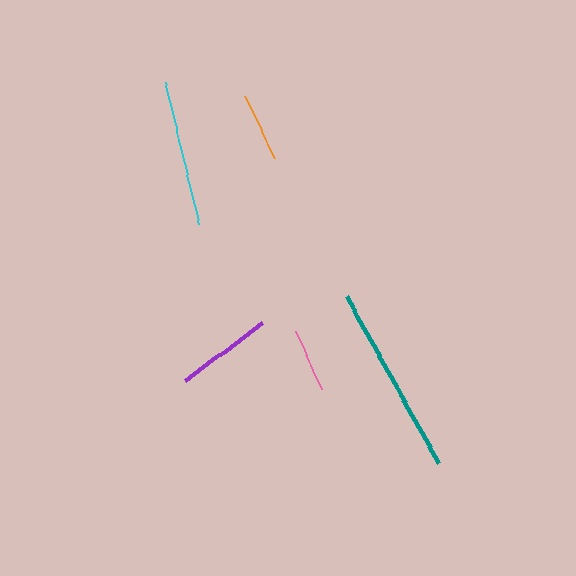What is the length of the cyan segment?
The cyan segment is approximately 146 pixels long.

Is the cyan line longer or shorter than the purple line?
The cyan line is longer than the purple line.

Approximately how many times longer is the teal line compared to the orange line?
The teal line is approximately 2.8 times the length of the orange line.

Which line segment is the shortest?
The pink line is the shortest at approximately 63 pixels.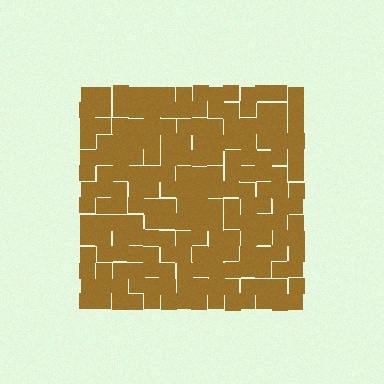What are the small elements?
The small elements are squares.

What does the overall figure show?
The overall figure shows a square.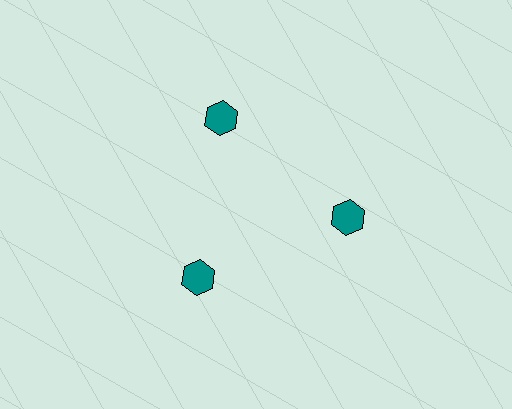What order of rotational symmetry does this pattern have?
This pattern has 3-fold rotational symmetry.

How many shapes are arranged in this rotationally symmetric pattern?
There are 3 shapes, arranged in 3 groups of 1.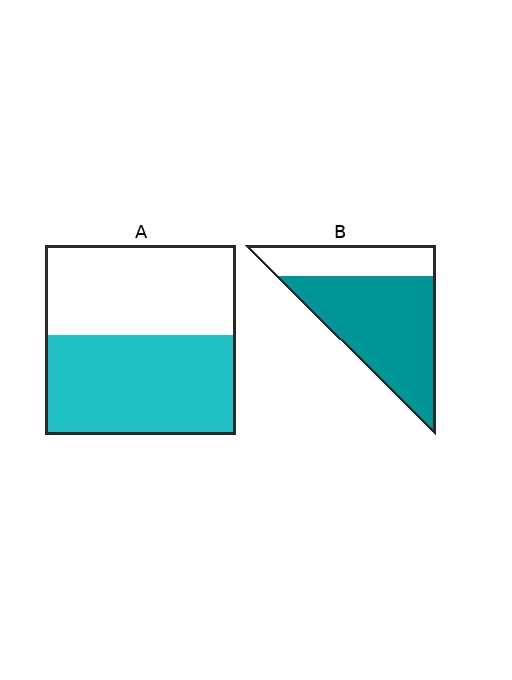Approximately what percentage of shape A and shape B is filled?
A is approximately 55% and B is approximately 70%.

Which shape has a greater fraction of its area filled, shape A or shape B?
Shape B.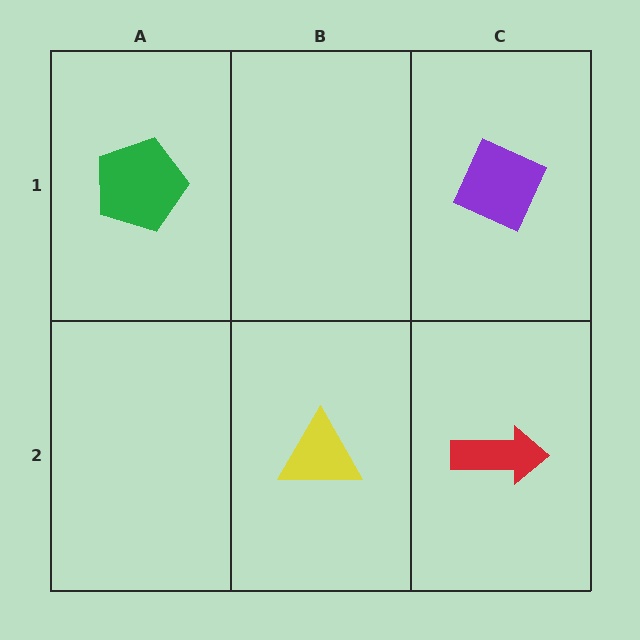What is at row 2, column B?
A yellow triangle.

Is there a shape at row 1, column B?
No, that cell is empty.